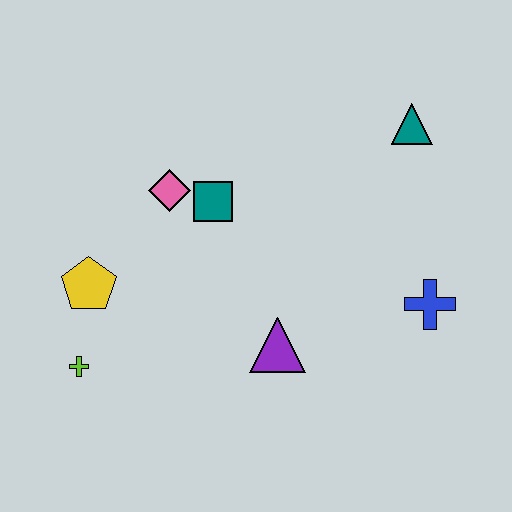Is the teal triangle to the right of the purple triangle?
Yes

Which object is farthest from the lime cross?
The teal triangle is farthest from the lime cross.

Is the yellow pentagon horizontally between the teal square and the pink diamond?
No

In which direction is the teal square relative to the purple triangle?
The teal square is above the purple triangle.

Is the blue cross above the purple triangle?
Yes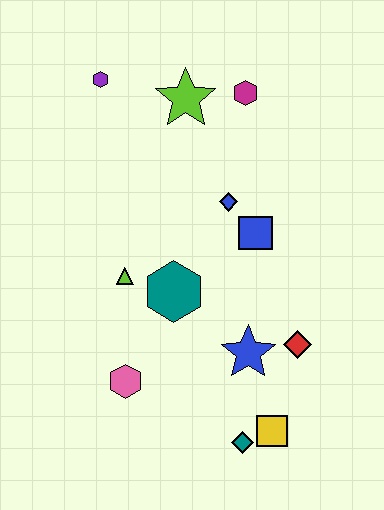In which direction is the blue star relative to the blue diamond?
The blue star is below the blue diamond.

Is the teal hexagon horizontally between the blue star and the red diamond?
No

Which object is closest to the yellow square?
The teal diamond is closest to the yellow square.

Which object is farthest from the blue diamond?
The teal diamond is farthest from the blue diamond.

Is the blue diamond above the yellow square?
Yes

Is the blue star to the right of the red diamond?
No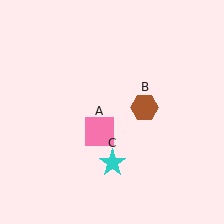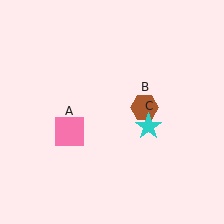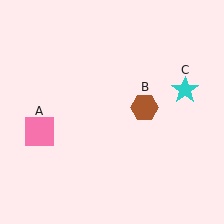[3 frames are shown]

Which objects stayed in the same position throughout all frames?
Brown hexagon (object B) remained stationary.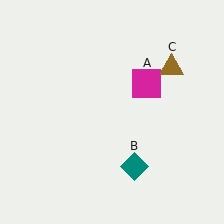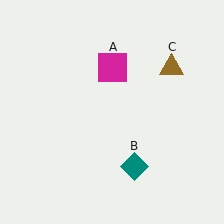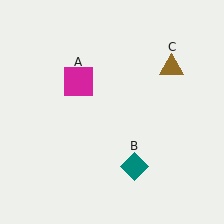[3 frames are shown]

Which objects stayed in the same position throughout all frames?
Teal diamond (object B) and brown triangle (object C) remained stationary.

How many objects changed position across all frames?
1 object changed position: magenta square (object A).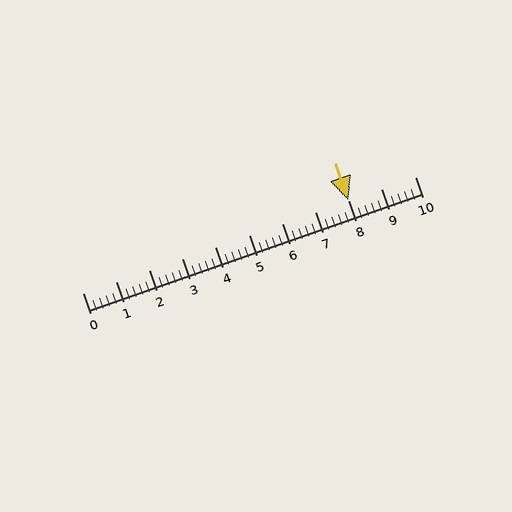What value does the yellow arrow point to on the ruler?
The yellow arrow points to approximately 8.0.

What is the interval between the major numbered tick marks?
The major tick marks are spaced 1 units apart.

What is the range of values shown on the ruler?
The ruler shows values from 0 to 10.